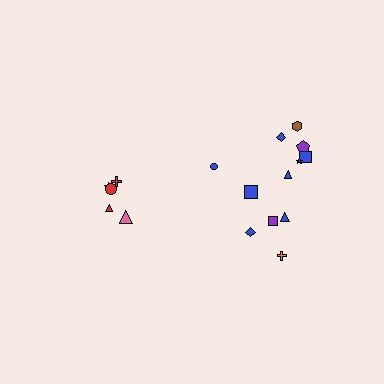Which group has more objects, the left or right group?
The right group.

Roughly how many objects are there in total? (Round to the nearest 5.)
Roughly 15 objects in total.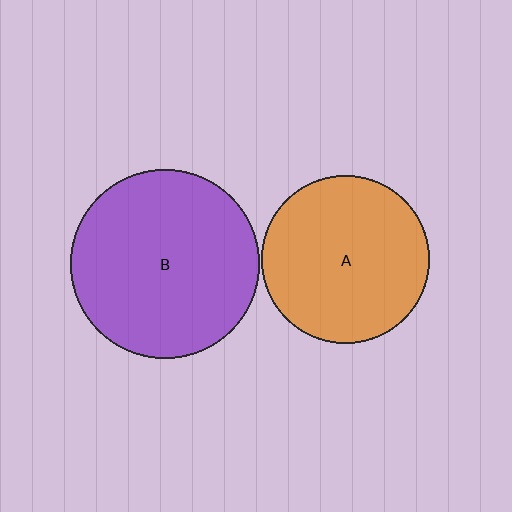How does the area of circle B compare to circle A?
Approximately 1.3 times.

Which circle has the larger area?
Circle B (purple).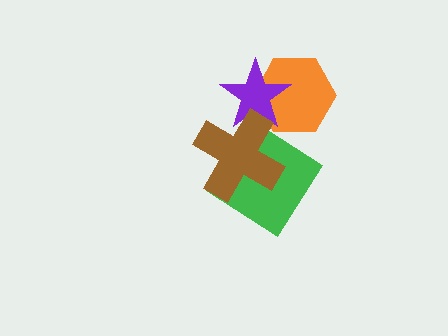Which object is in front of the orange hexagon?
The purple star is in front of the orange hexagon.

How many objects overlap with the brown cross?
2 objects overlap with the brown cross.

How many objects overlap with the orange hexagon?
1 object overlaps with the orange hexagon.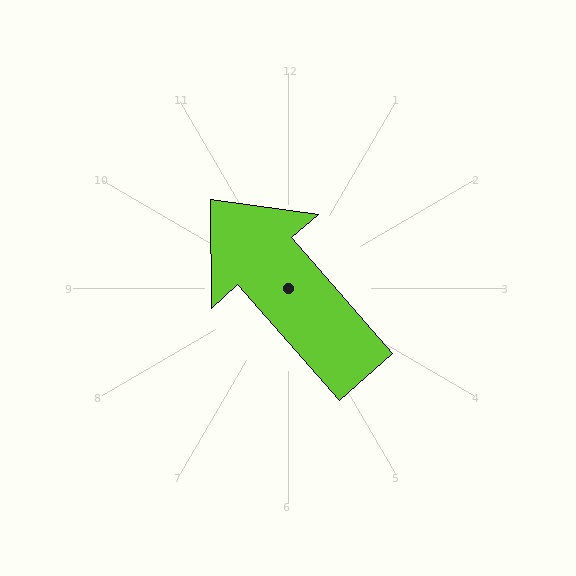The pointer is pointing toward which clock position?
Roughly 11 o'clock.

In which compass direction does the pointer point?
Northwest.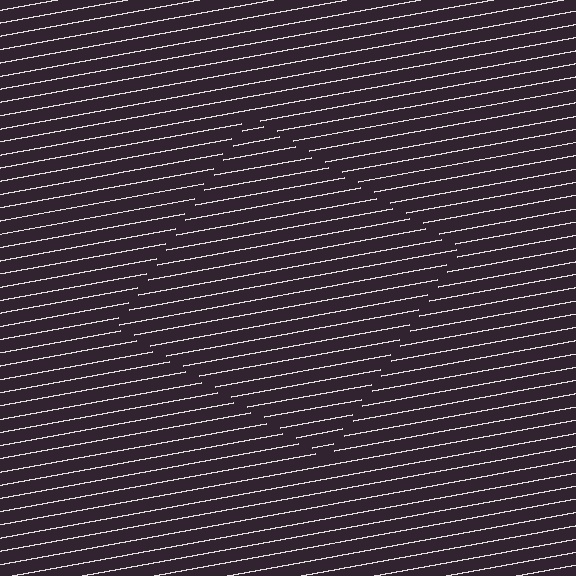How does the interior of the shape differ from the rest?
The interior of the shape contains the same grating, shifted by half a period — the contour is defined by the phase discontinuity where line-ends from the inner and outer gratings abut.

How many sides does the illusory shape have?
4 sides — the line-ends trace a square.